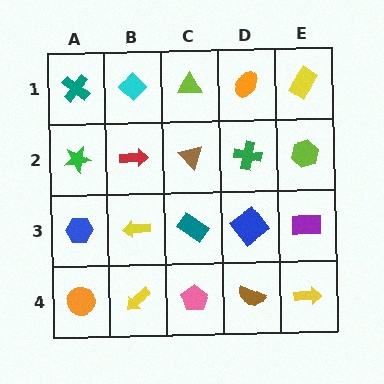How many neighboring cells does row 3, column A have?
3.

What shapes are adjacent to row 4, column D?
A blue diamond (row 3, column D), a pink pentagon (row 4, column C), a yellow arrow (row 4, column E).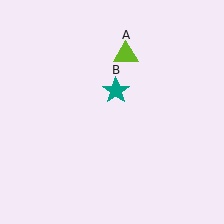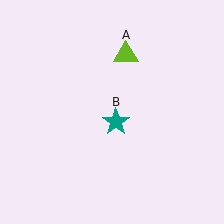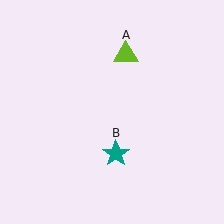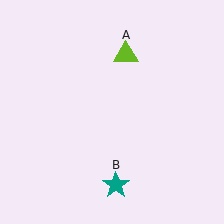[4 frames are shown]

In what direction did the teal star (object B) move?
The teal star (object B) moved down.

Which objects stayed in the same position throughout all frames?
Lime triangle (object A) remained stationary.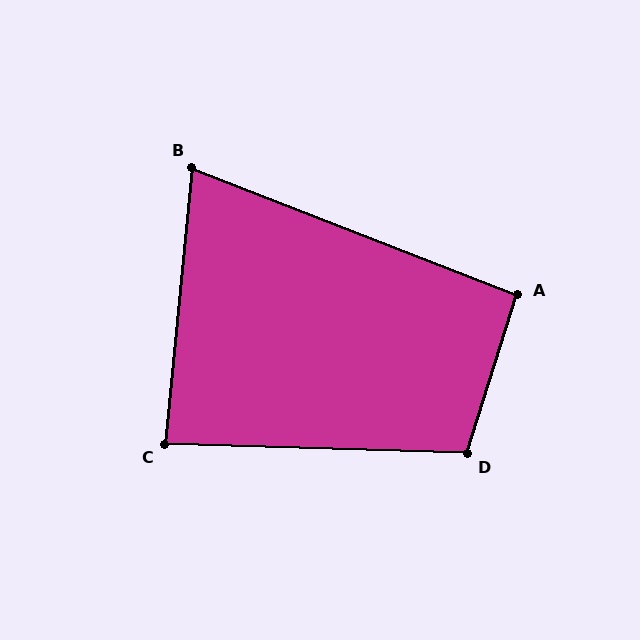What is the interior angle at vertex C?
Approximately 86 degrees (approximately right).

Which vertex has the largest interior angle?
D, at approximately 106 degrees.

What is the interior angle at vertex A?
Approximately 94 degrees (approximately right).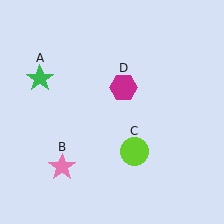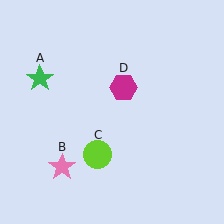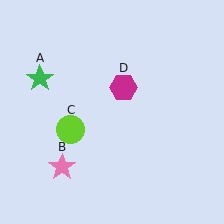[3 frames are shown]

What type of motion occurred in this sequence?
The lime circle (object C) rotated clockwise around the center of the scene.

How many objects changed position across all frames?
1 object changed position: lime circle (object C).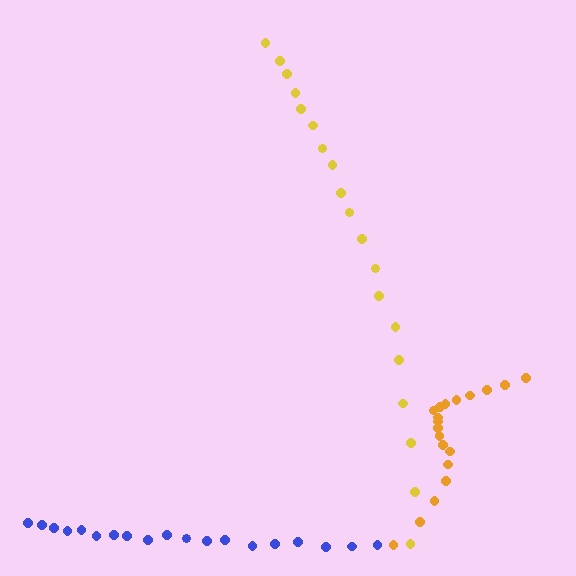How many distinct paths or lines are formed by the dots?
There are 3 distinct paths.